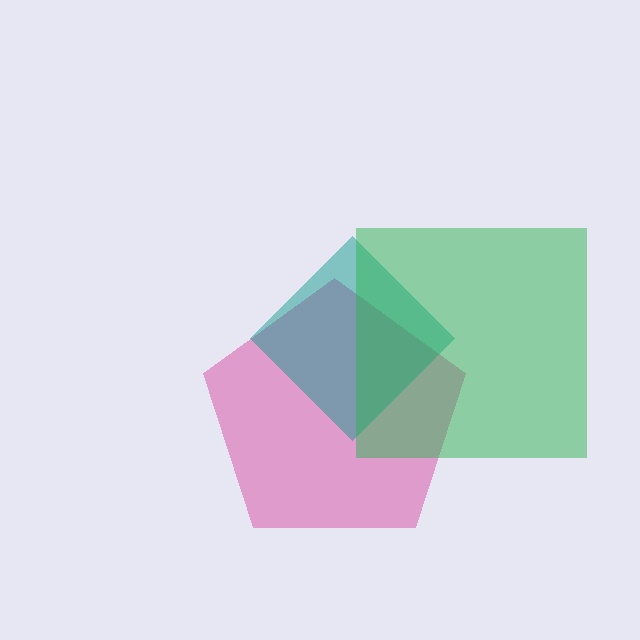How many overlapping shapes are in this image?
There are 3 overlapping shapes in the image.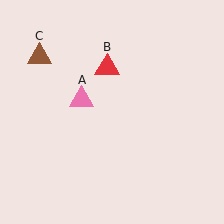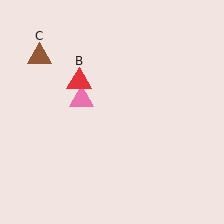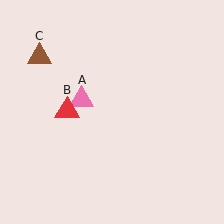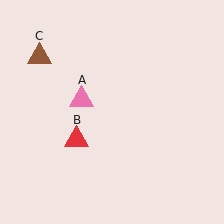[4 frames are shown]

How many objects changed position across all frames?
1 object changed position: red triangle (object B).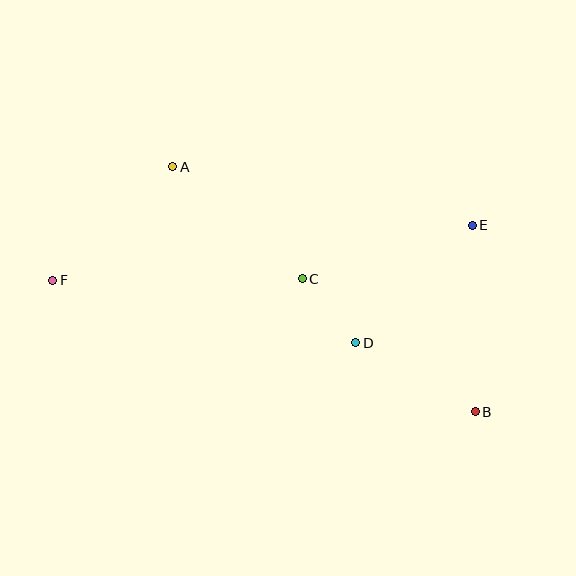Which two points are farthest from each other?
Points B and F are farthest from each other.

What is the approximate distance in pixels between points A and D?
The distance between A and D is approximately 254 pixels.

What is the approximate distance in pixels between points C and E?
The distance between C and E is approximately 178 pixels.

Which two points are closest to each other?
Points C and D are closest to each other.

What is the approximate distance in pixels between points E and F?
The distance between E and F is approximately 423 pixels.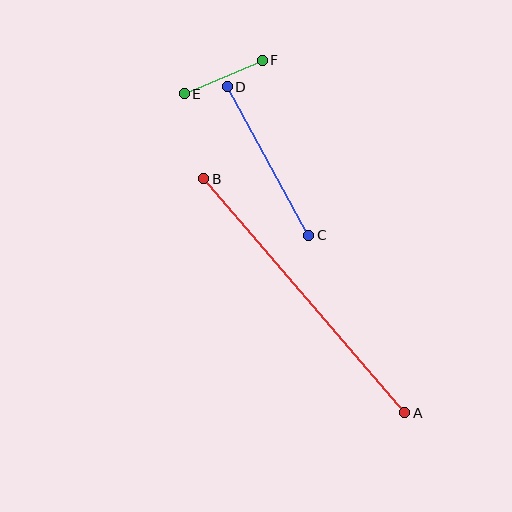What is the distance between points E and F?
The distance is approximately 85 pixels.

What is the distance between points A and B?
The distance is approximately 308 pixels.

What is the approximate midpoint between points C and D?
The midpoint is at approximately (268, 161) pixels.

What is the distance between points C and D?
The distance is approximately 170 pixels.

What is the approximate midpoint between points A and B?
The midpoint is at approximately (304, 296) pixels.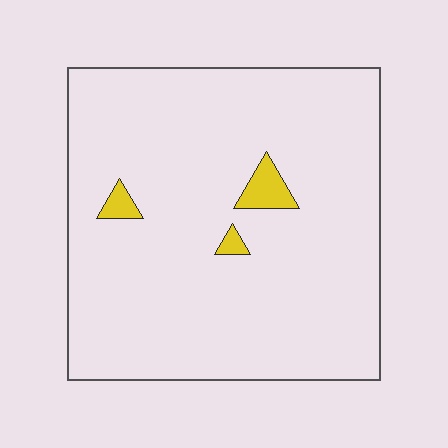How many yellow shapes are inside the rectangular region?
3.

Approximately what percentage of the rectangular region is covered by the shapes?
Approximately 5%.